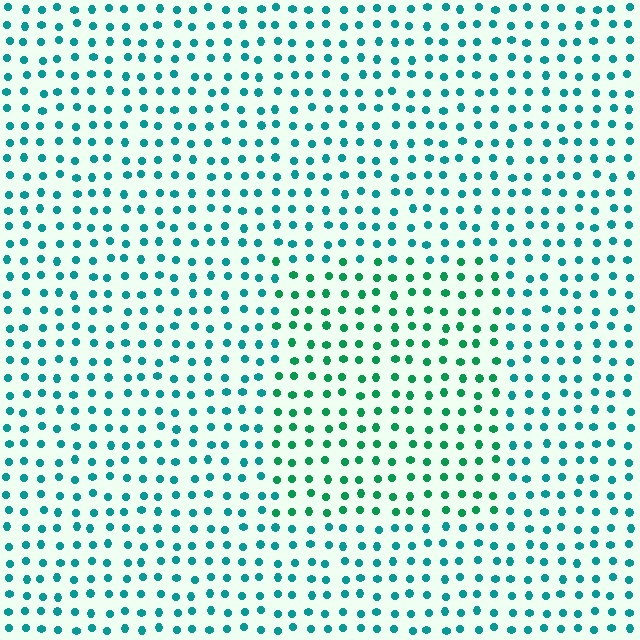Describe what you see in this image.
The image is filled with small teal elements in a uniform arrangement. A rectangle-shaped region is visible where the elements are tinted to a slightly different hue, forming a subtle color boundary.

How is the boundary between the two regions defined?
The boundary is defined purely by a slight shift in hue (about 29 degrees). Spacing, size, and orientation are identical on both sides.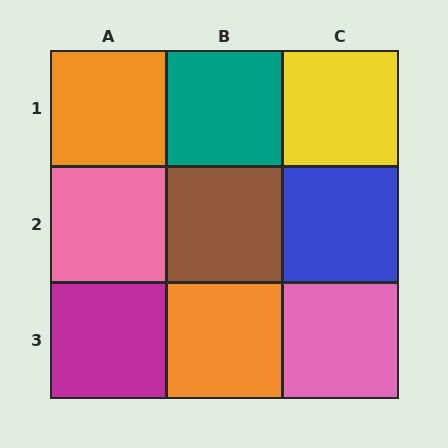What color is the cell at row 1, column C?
Yellow.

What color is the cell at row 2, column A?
Pink.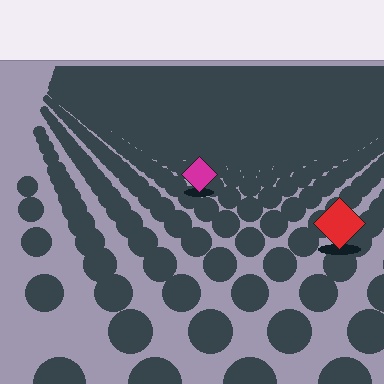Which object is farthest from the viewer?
The magenta diamond is farthest from the viewer. It appears smaller and the ground texture around it is denser.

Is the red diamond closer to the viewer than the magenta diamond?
Yes. The red diamond is closer — you can tell from the texture gradient: the ground texture is coarser near it.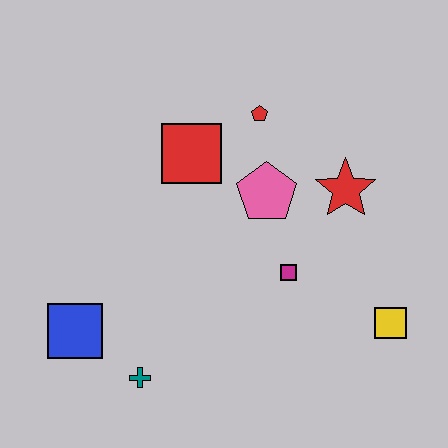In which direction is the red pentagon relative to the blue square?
The red pentagon is above the blue square.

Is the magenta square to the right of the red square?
Yes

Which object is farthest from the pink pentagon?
The blue square is farthest from the pink pentagon.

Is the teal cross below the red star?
Yes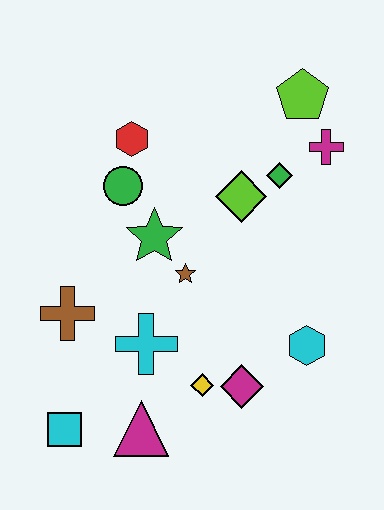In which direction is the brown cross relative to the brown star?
The brown cross is to the left of the brown star.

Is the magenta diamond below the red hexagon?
Yes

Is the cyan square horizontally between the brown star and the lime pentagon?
No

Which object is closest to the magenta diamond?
The yellow diamond is closest to the magenta diamond.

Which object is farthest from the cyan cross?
The lime pentagon is farthest from the cyan cross.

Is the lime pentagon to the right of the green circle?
Yes